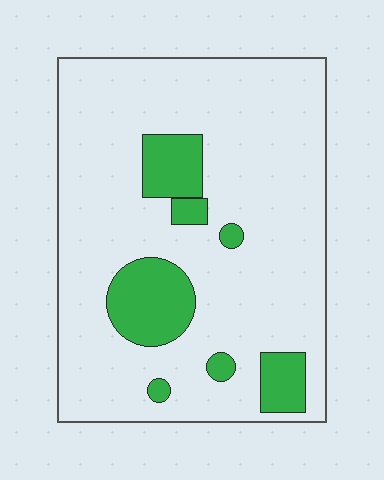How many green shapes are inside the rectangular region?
7.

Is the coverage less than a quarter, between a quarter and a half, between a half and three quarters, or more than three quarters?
Less than a quarter.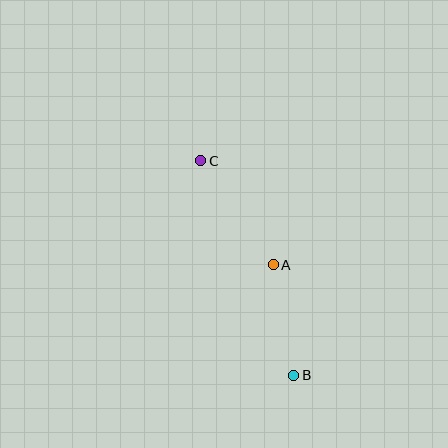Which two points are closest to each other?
Points A and B are closest to each other.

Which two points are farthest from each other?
Points B and C are farthest from each other.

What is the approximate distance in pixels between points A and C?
The distance between A and C is approximately 127 pixels.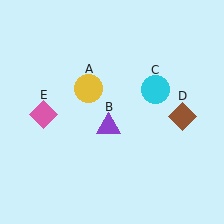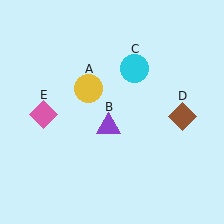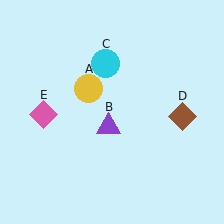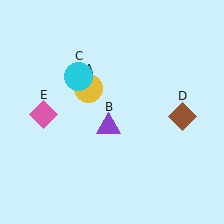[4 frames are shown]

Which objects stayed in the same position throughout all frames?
Yellow circle (object A) and purple triangle (object B) and brown diamond (object D) and pink diamond (object E) remained stationary.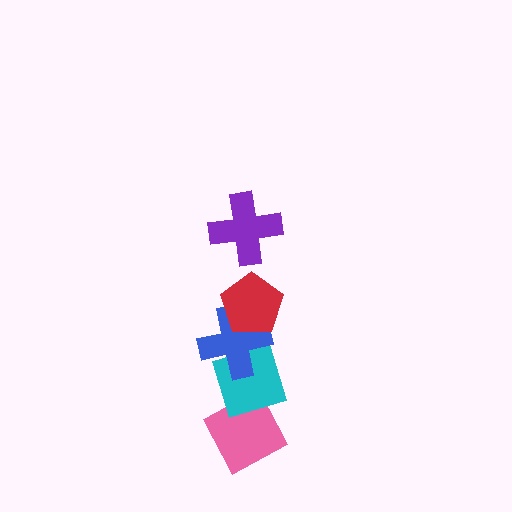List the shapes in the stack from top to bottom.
From top to bottom: the purple cross, the red pentagon, the blue cross, the cyan diamond, the pink diamond.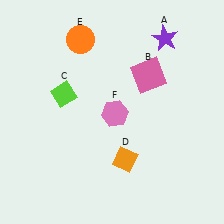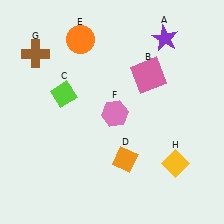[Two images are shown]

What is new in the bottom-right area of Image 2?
A yellow diamond (H) was added in the bottom-right area of Image 2.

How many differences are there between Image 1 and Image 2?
There are 2 differences between the two images.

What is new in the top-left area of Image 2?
A brown cross (G) was added in the top-left area of Image 2.